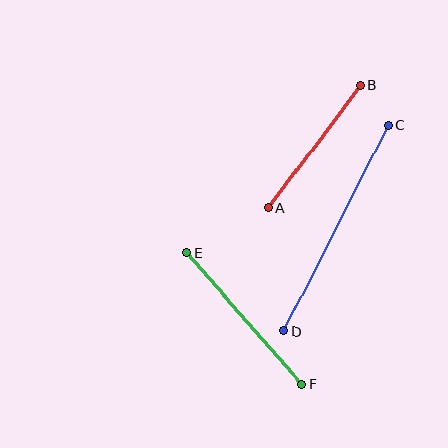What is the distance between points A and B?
The distance is approximately 153 pixels.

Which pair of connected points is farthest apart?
Points C and D are farthest apart.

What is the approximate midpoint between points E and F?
The midpoint is at approximately (244, 318) pixels.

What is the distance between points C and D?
The distance is approximately 230 pixels.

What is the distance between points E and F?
The distance is approximately 175 pixels.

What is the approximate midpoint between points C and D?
The midpoint is at approximately (336, 228) pixels.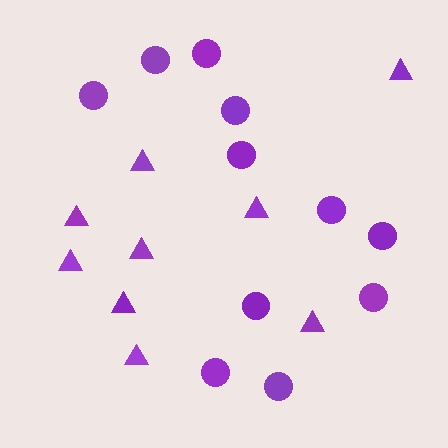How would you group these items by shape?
There are 2 groups: one group of circles (11) and one group of triangles (9).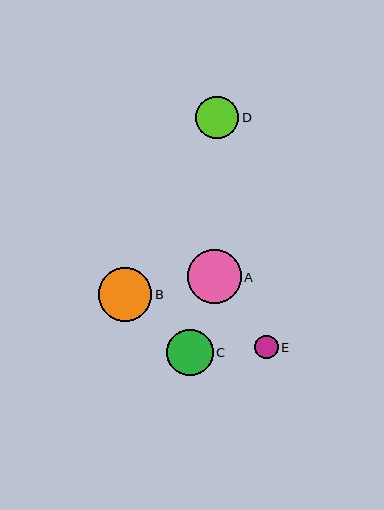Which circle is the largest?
Circle A is the largest with a size of approximately 54 pixels.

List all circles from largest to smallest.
From largest to smallest: A, B, C, D, E.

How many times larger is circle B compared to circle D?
Circle B is approximately 1.3 times the size of circle D.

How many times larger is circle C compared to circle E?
Circle C is approximately 2.0 times the size of circle E.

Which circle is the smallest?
Circle E is the smallest with a size of approximately 24 pixels.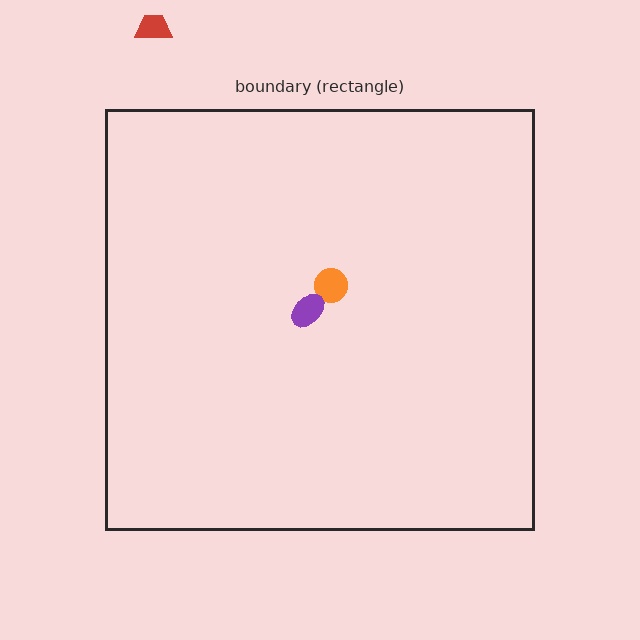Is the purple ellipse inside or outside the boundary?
Inside.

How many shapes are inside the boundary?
2 inside, 1 outside.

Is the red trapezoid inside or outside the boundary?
Outside.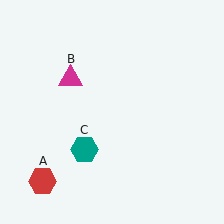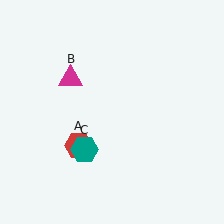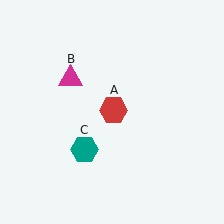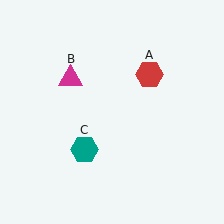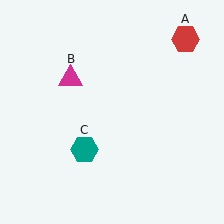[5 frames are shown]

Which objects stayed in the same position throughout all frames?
Magenta triangle (object B) and teal hexagon (object C) remained stationary.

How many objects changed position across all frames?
1 object changed position: red hexagon (object A).